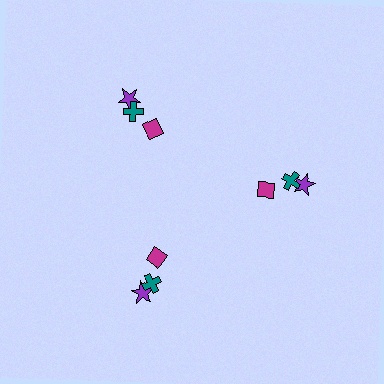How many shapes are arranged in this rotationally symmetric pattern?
There are 9 shapes, arranged in 3 groups of 3.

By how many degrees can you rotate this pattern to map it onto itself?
The pattern maps onto itself every 120 degrees of rotation.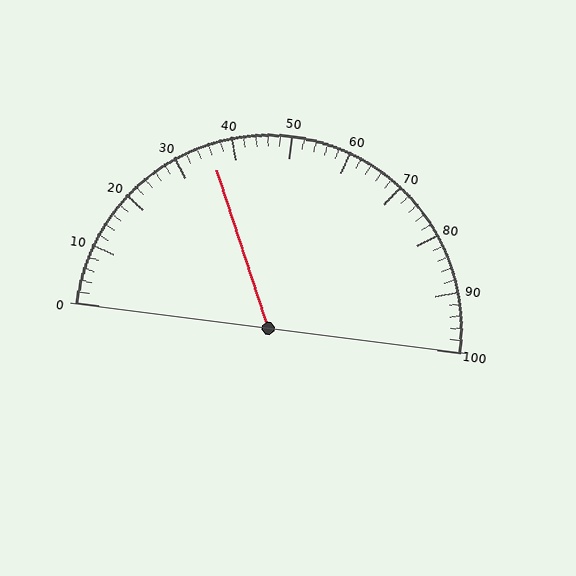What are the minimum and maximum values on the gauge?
The gauge ranges from 0 to 100.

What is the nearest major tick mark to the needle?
The nearest major tick mark is 40.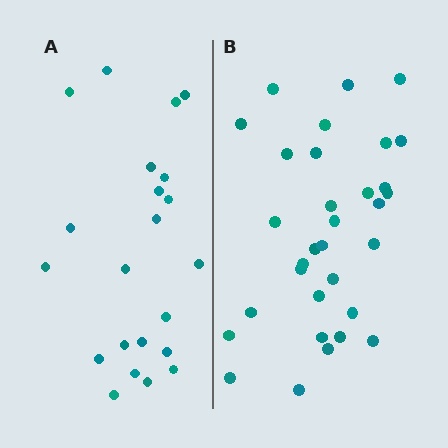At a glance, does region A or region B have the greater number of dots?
Region B (the right region) has more dots.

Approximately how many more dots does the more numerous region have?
Region B has roughly 10 or so more dots than region A.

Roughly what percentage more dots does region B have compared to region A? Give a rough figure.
About 45% more.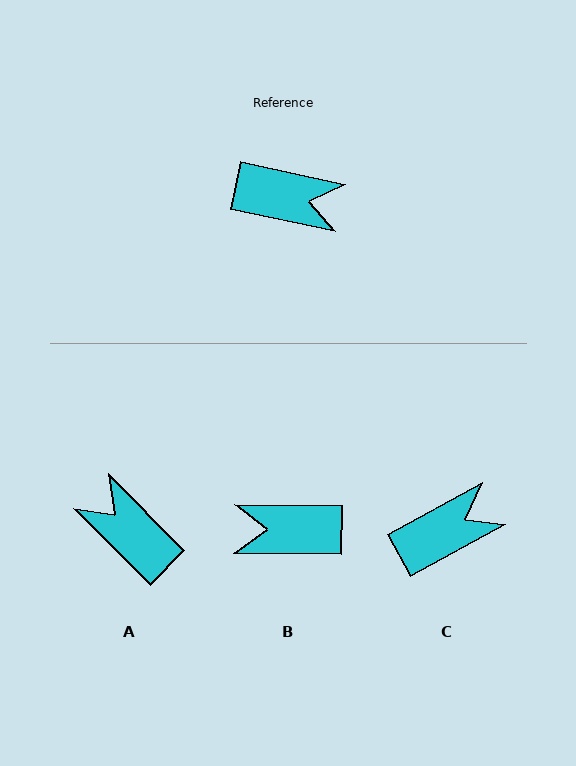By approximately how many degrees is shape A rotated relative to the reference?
Approximately 147 degrees counter-clockwise.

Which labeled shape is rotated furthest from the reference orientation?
B, about 168 degrees away.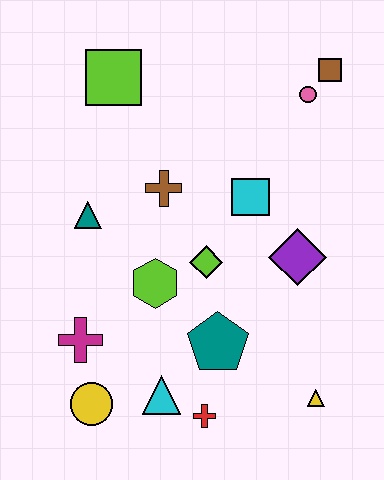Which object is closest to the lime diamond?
The lime hexagon is closest to the lime diamond.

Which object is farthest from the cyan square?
The yellow circle is farthest from the cyan square.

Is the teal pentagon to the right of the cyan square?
No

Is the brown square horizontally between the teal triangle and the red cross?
No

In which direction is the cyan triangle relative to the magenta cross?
The cyan triangle is to the right of the magenta cross.